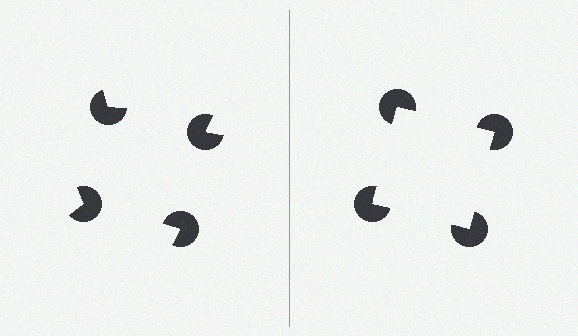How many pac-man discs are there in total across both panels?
8 — 4 on each side.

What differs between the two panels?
The pac-man discs are positioned identically on both sides; only the wedge orientations differ. On the right they align to a square; on the left they are misaligned.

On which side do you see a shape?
An illusory square appears on the right side. On the left side the wedge cuts are rotated, so no coherent shape forms.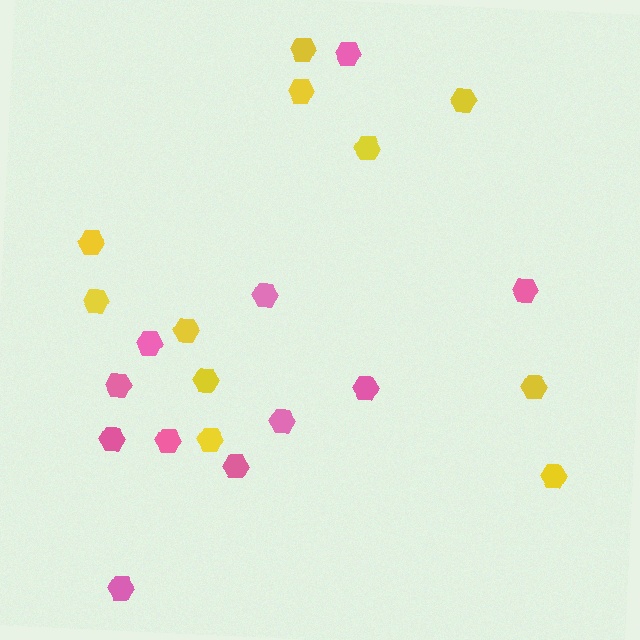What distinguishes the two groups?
There are 2 groups: one group of yellow hexagons (11) and one group of pink hexagons (11).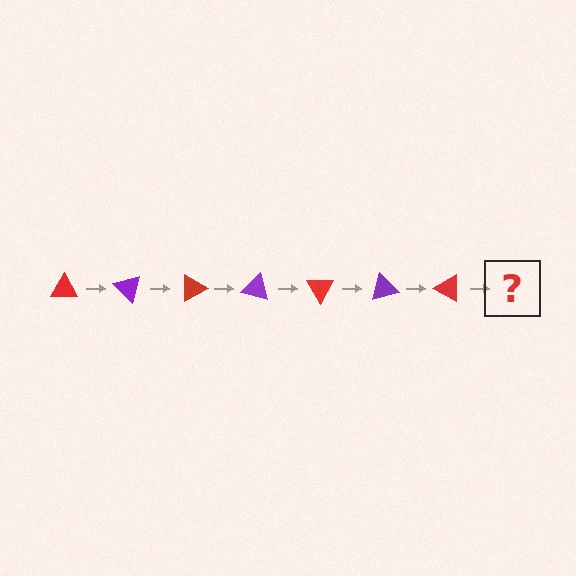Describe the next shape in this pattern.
It should be a purple triangle, rotated 315 degrees from the start.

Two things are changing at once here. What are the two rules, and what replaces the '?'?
The two rules are that it rotates 45 degrees each step and the color cycles through red and purple. The '?' should be a purple triangle, rotated 315 degrees from the start.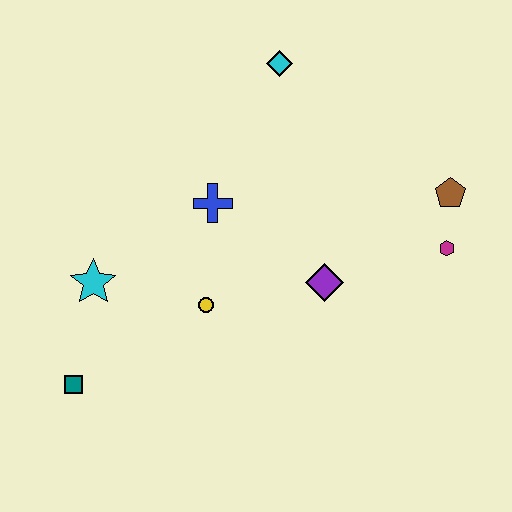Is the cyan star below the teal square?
No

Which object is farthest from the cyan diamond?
The teal square is farthest from the cyan diamond.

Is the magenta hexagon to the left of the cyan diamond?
No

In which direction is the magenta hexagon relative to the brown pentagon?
The magenta hexagon is below the brown pentagon.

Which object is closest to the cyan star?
The teal square is closest to the cyan star.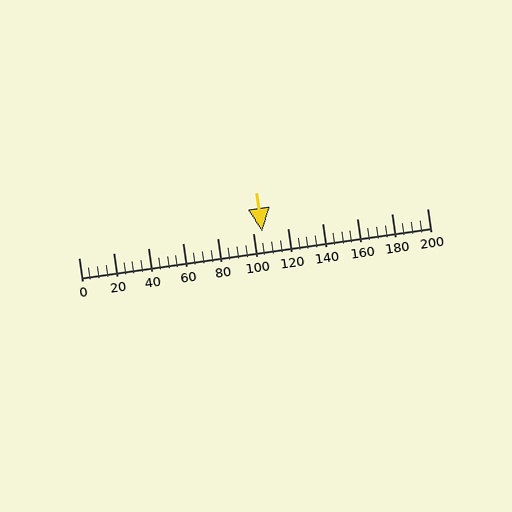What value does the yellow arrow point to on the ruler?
The yellow arrow points to approximately 105.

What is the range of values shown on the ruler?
The ruler shows values from 0 to 200.